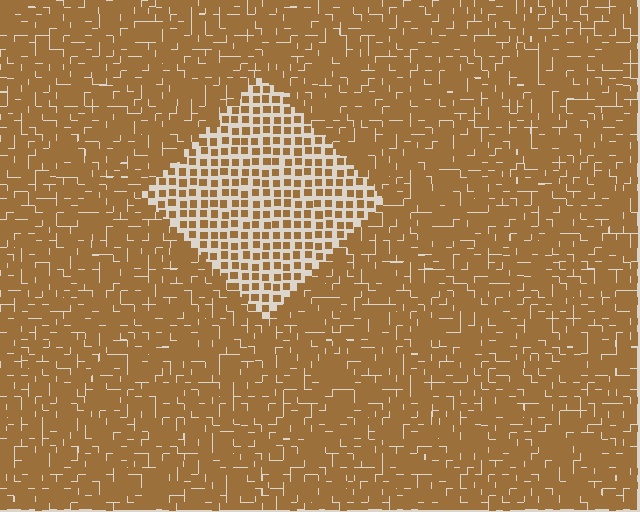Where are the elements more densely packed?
The elements are more densely packed outside the diamond boundary.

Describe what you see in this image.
The image contains small brown elements arranged at two different densities. A diamond-shaped region is visible where the elements are less densely packed than the surrounding area.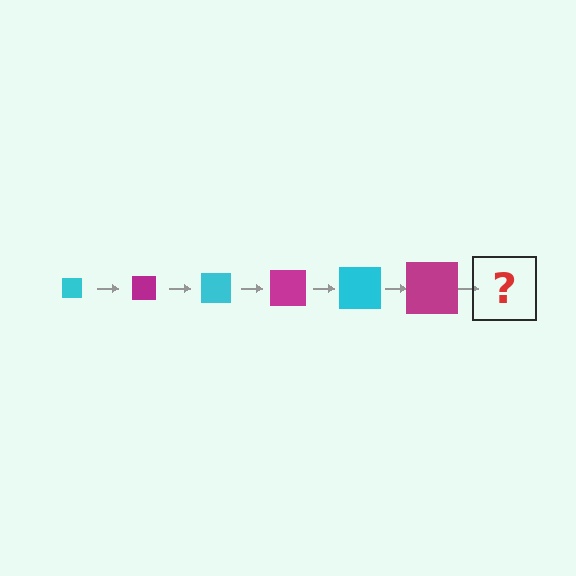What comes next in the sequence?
The next element should be a cyan square, larger than the previous one.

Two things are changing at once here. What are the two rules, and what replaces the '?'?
The two rules are that the square grows larger each step and the color cycles through cyan and magenta. The '?' should be a cyan square, larger than the previous one.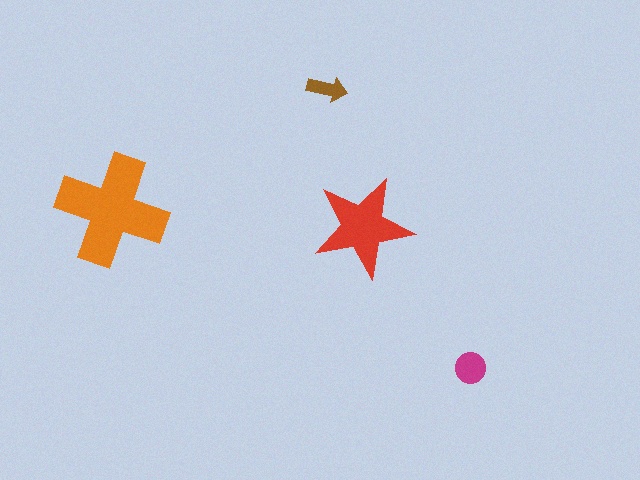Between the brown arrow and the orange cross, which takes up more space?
The orange cross.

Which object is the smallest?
The brown arrow.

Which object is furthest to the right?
The magenta circle is rightmost.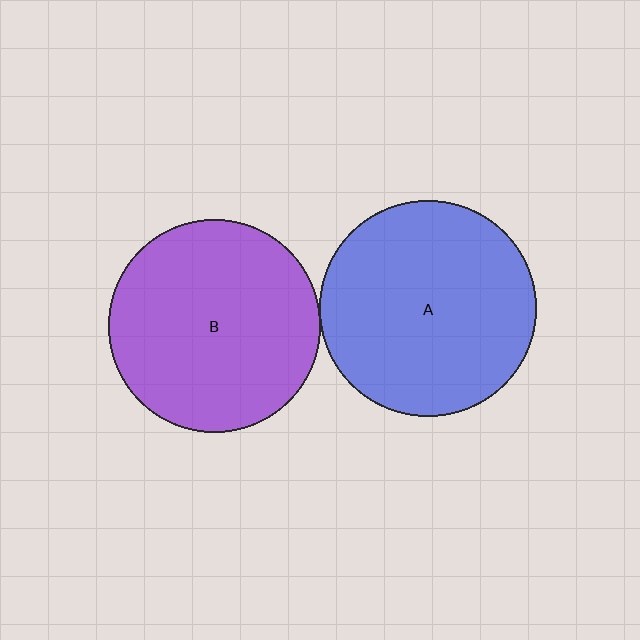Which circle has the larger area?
Circle A (blue).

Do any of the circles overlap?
No, none of the circles overlap.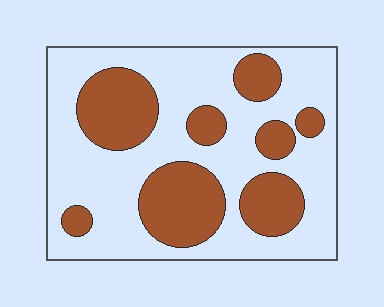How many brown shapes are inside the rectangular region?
8.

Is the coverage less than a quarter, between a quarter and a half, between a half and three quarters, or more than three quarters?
Between a quarter and a half.